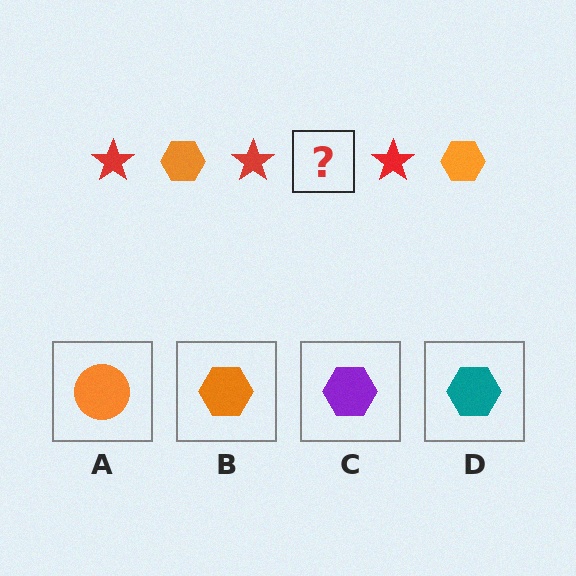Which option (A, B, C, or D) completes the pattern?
B.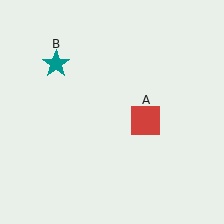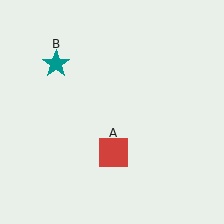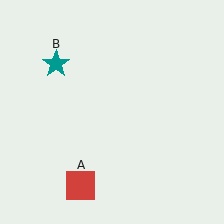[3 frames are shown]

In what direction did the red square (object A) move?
The red square (object A) moved down and to the left.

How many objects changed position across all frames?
1 object changed position: red square (object A).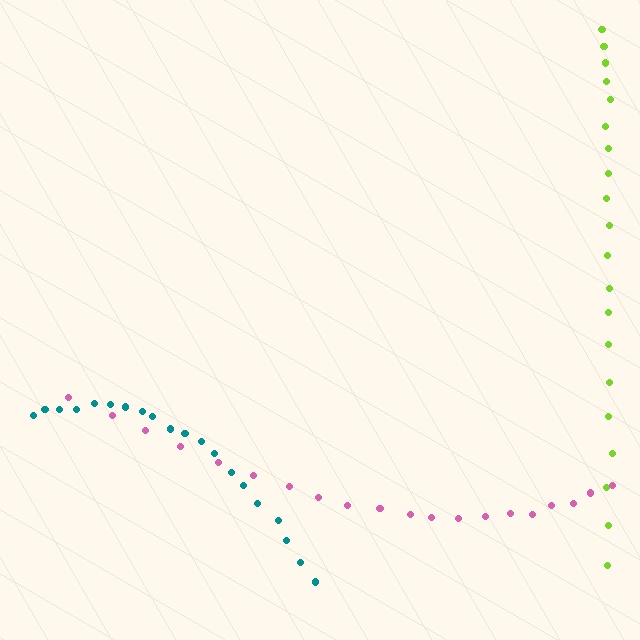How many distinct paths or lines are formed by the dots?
There are 3 distinct paths.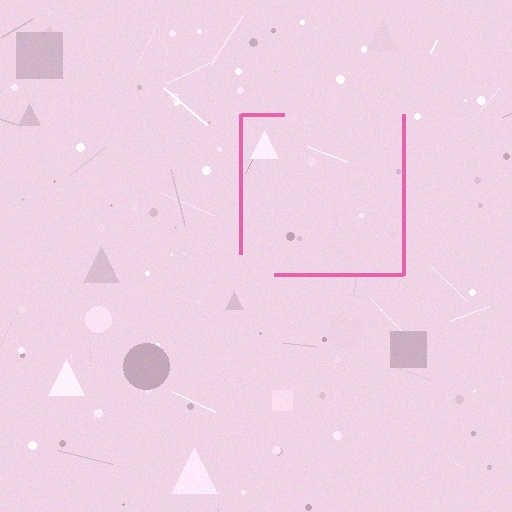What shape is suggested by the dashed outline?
The dashed outline suggests a square.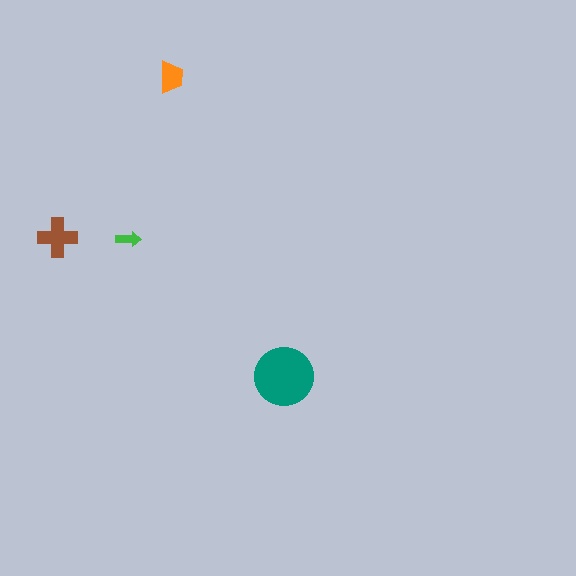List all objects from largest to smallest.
The teal circle, the brown cross, the orange trapezoid, the green arrow.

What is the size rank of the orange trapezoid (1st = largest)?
3rd.